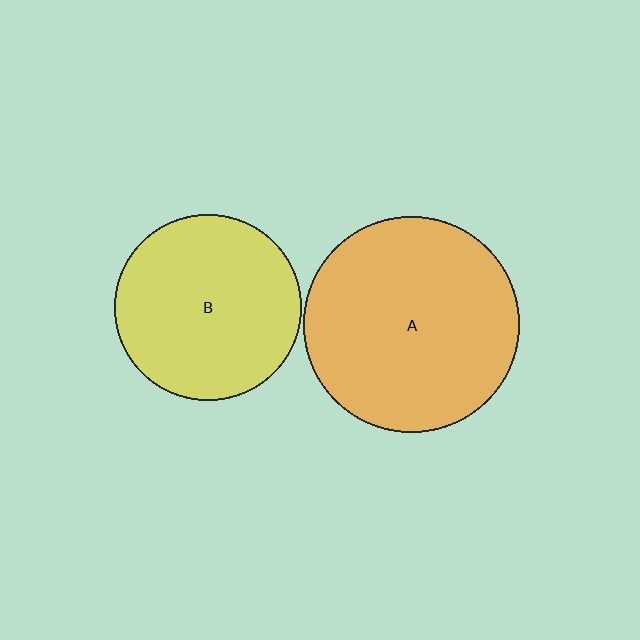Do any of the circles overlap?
No, none of the circles overlap.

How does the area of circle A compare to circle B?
Approximately 1.3 times.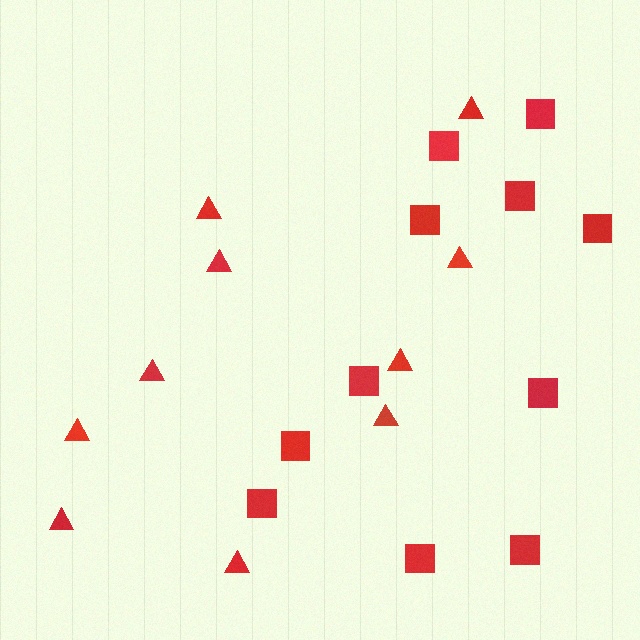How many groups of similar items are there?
There are 2 groups: one group of squares (11) and one group of triangles (10).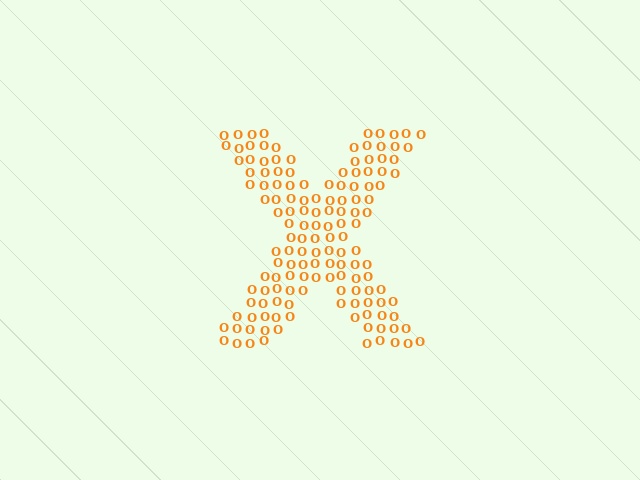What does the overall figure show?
The overall figure shows the letter X.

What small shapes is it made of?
It is made of small letter O's.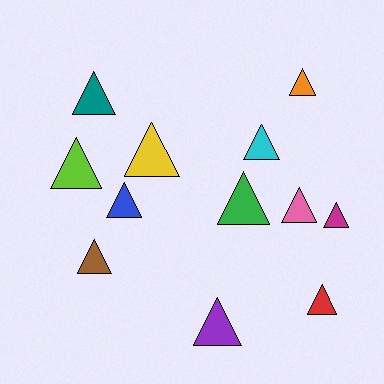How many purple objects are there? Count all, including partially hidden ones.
There is 1 purple object.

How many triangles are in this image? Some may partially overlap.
There are 12 triangles.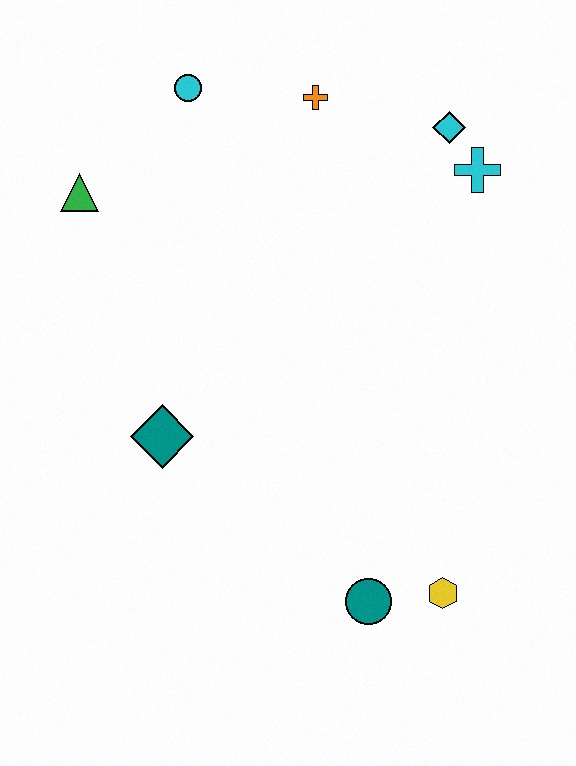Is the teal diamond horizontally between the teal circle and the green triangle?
Yes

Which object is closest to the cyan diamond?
The cyan cross is closest to the cyan diamond.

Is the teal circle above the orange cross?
No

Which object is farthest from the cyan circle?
The yellow hexagon is farthest from the cyan circle.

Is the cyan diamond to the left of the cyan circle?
No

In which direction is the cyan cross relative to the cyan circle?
The cyan cross is to the right of the cyan circle.